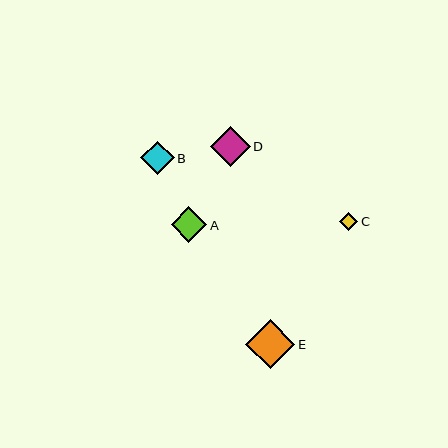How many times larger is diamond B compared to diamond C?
Diamond B is approximately 1.8 times the size of diamond C.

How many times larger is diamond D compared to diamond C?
Diamond D is approximately 2.2 times the size of diamond C.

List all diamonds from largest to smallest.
From largest to smallest: E, D, A, B, C.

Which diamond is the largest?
Diamond E is the largest with a size of approximately 49 pixels.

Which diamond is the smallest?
Diamond C is the smallest with a size of approximately 18 pixels.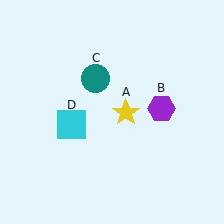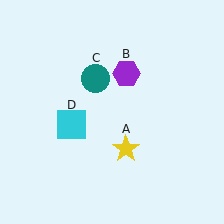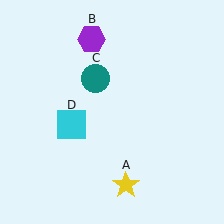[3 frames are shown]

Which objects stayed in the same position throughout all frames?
Teal circle (object C) and cyan square (object D) remained stationary.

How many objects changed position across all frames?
2 objects changed position: yellow star (object A), purple hexagon (object B).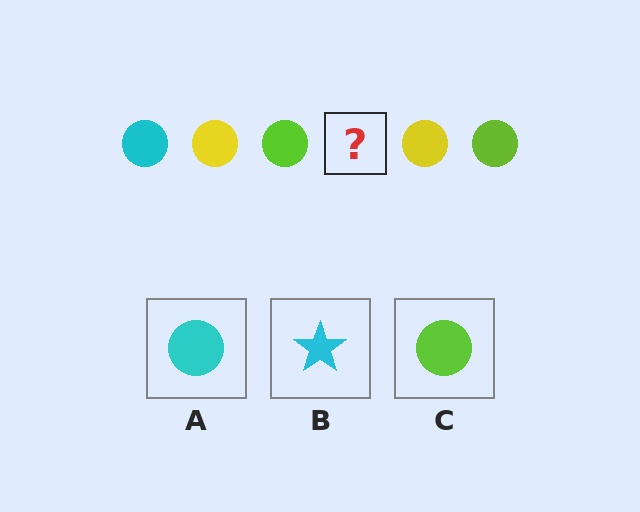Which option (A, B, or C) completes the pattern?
A.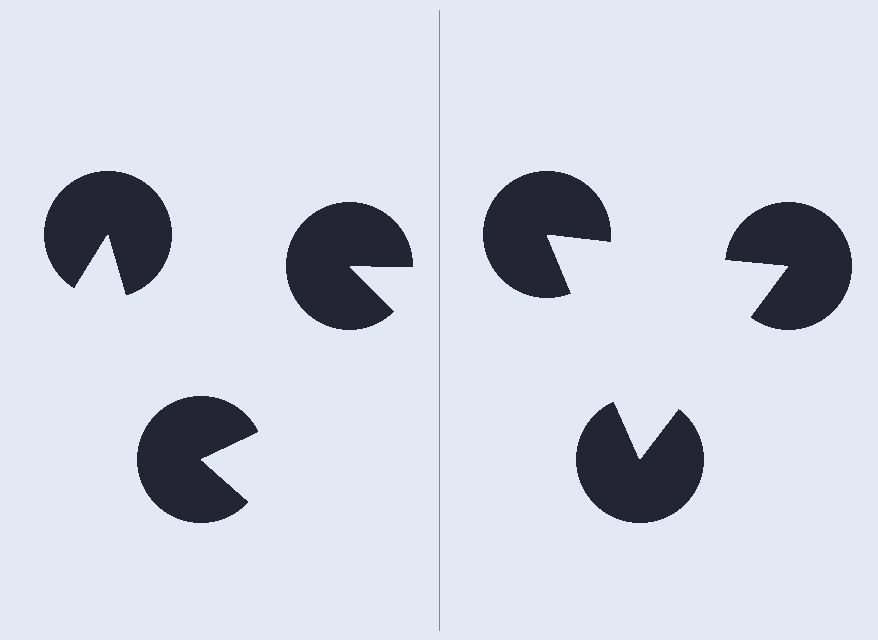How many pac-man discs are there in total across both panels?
6 — 3 on each side.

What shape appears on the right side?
An illusory triangle.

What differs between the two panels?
The pac-man discs are positioned identically on both sides; only the wedge orientations differ. On the right they align to a triangle; on the left they are misaligned.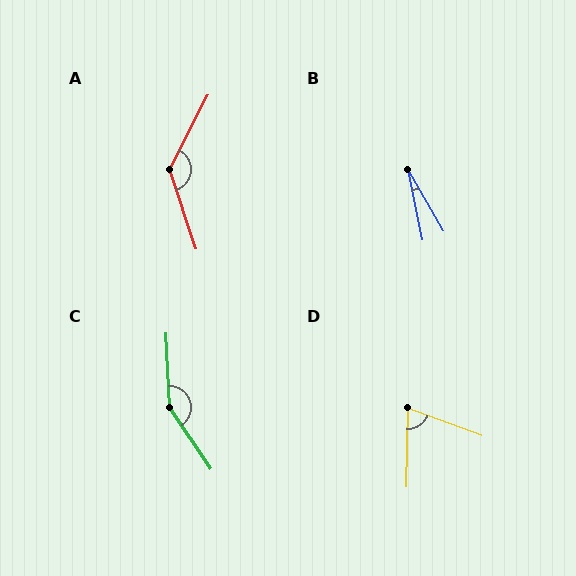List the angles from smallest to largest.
B (18°), D (70°), A (135°), C (149°).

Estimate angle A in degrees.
Approximately 135 degrees.